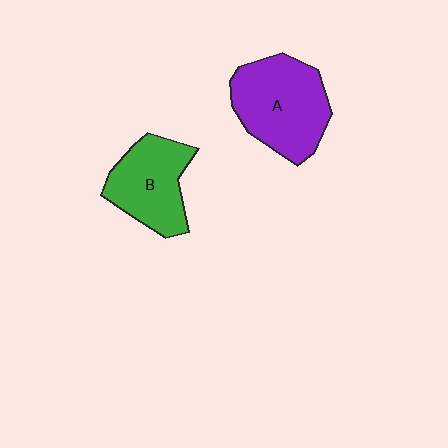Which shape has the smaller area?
Shape B (green).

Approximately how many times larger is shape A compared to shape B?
Approximately 1.3 times.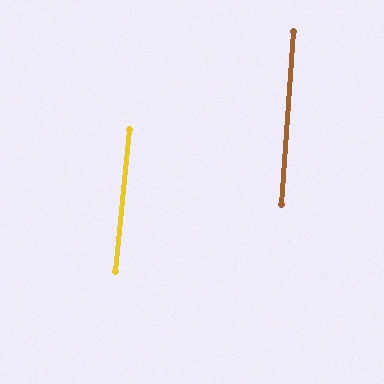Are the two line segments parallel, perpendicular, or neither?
Parallel — their directions differ by only 1.8°.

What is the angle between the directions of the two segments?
Approximately 2 degrees.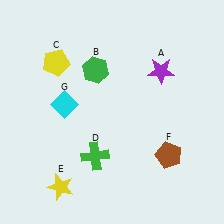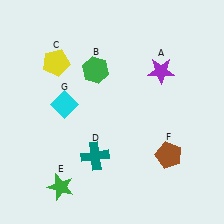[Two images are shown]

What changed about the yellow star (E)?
In Image 1, E is yellow. In Image 2, it changed to green.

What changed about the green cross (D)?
In Image 1, D is green. In Image 2, it changed to teal.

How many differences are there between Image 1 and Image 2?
There are 2 differences between the two images.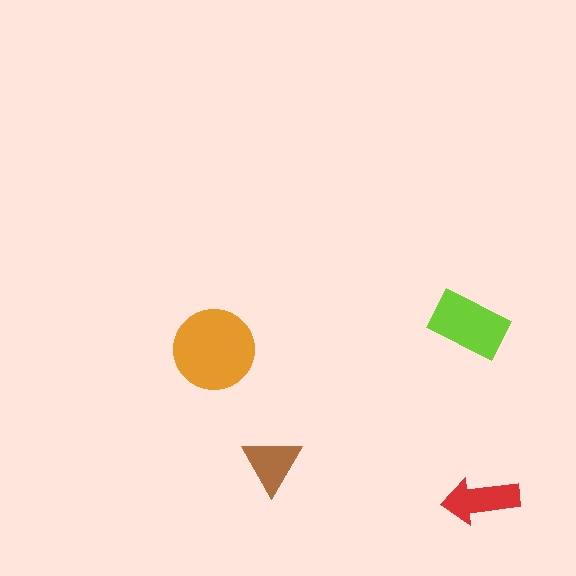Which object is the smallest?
The brown triangle.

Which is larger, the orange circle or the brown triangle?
The orange circle.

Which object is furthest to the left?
The orange circle is leftmost.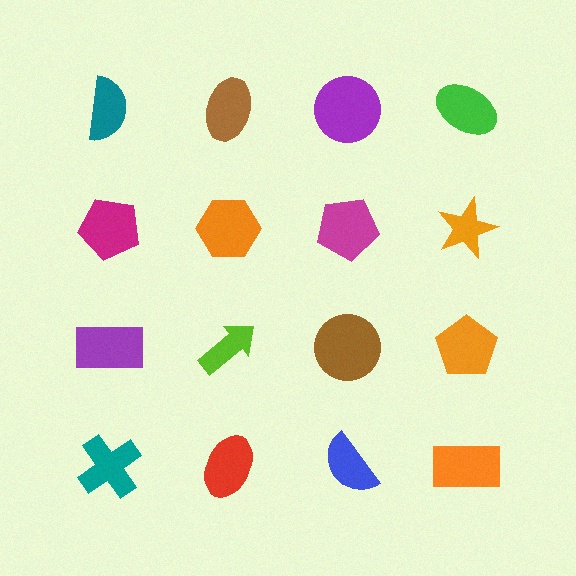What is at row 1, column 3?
A purple circle.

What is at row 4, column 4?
An orange rectangle.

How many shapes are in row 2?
4 shapes.